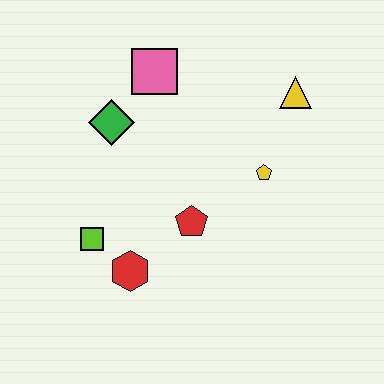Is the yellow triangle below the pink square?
Yes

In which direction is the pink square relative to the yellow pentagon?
The pink square is to the left of the yellow pentagon.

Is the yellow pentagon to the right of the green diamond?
Yes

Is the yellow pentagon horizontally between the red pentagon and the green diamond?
No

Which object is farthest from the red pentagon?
The yellow triangle is farthest from the red pentagon.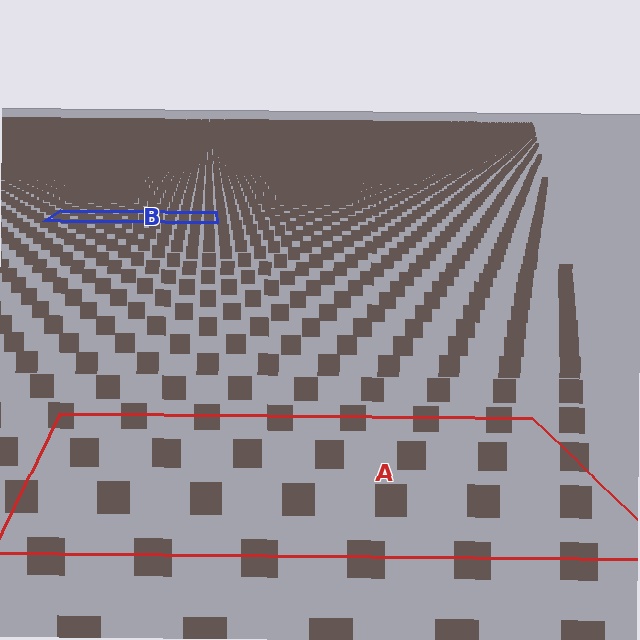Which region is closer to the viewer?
Region A is closer. The texture elements there are larger and more spread out.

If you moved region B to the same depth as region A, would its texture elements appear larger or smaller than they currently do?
They would appear larger. At a closer depth, the same texture elements are projected at a bigger on-screen size.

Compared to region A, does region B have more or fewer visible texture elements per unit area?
Region B has more texture elements per unit area — they are packed more densely because it is farther away.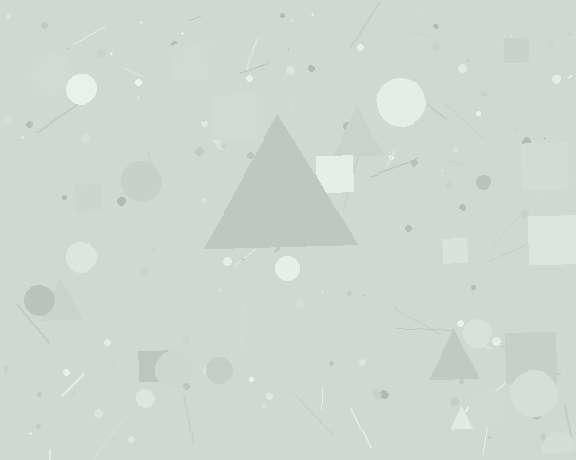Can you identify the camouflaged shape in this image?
The camouflaged shape is a triangle.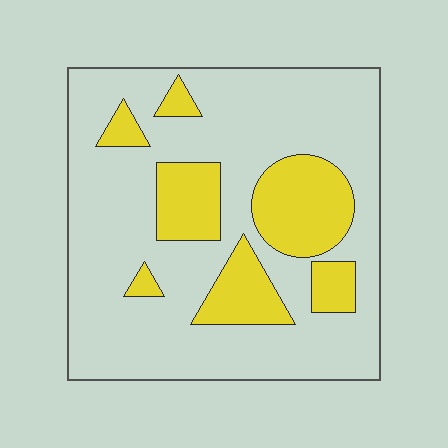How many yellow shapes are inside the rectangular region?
7.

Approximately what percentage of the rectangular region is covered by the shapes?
Approximately 25%.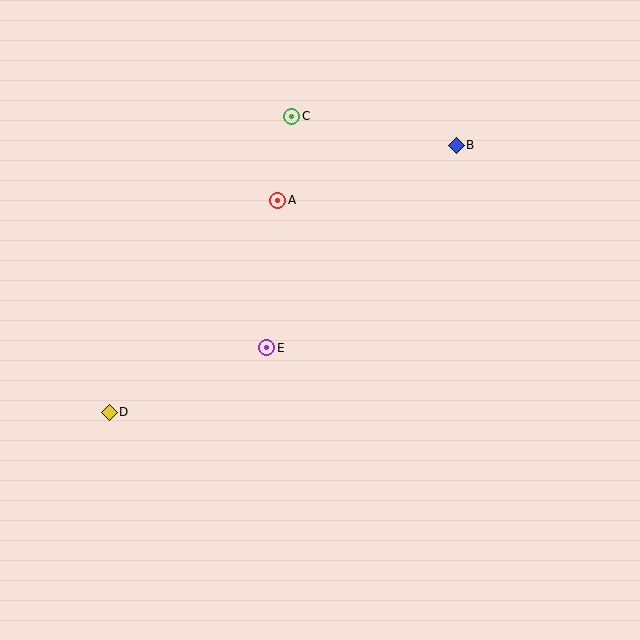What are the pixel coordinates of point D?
Point D is at (109, 412).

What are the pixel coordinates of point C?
Point C is at (292, 116).